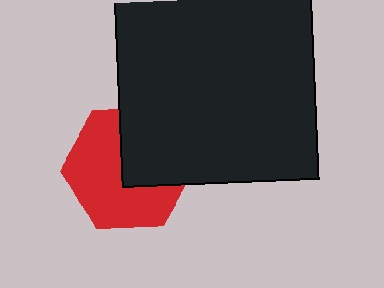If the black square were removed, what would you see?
You would see the complete red hexagon.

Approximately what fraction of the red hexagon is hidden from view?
Roughly 40% of the red hexagon is hidden behind the black square.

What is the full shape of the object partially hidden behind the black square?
The partially hidden object is a red hexagon.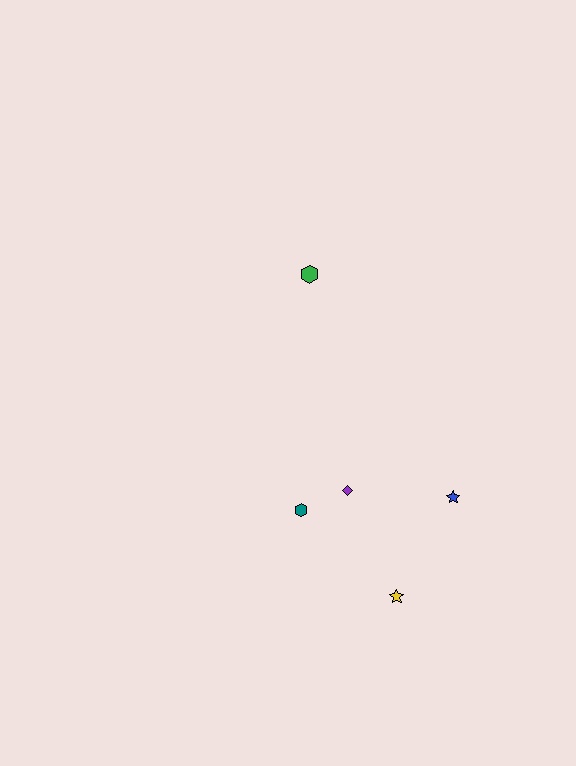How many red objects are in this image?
There are no red objects.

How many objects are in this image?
There are 5 objects.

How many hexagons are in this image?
There are 2 hexagons.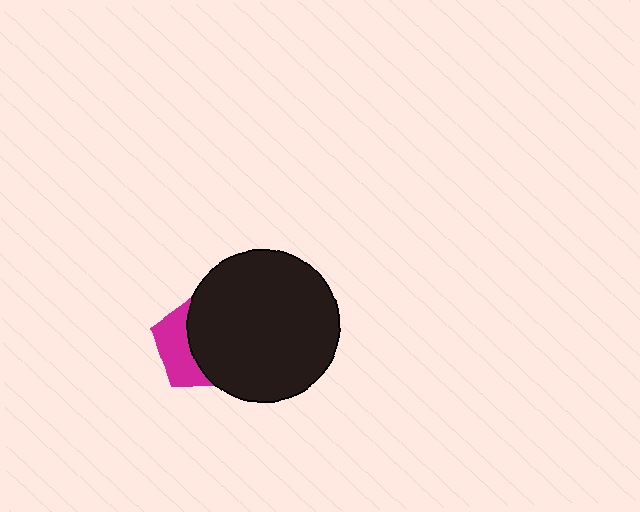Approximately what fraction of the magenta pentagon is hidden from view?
Roughly 61% of the magenta pentagon is hidden behind the black circle.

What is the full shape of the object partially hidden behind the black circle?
The partially hidden object is a magenta pentagon.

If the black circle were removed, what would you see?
You would see the complete magenta pentagon.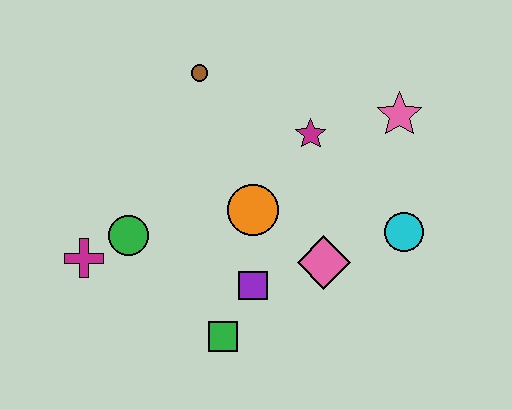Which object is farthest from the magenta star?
The magenta cross is farthest from the magenta star.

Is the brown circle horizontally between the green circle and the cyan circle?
Yes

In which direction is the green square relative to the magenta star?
The green square is below the magenta star.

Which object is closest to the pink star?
The magenta star is closest to the pink star.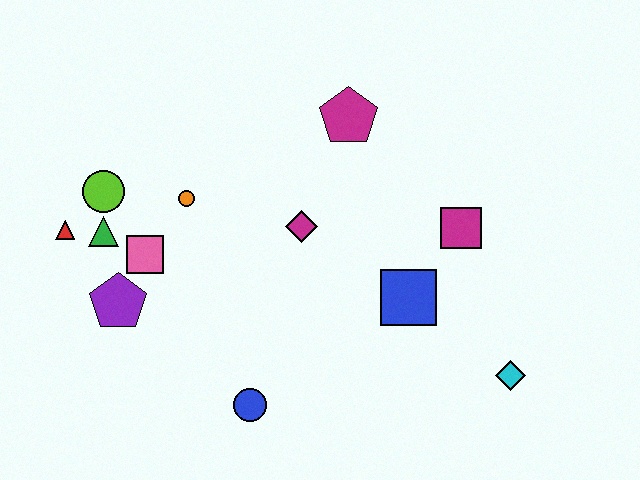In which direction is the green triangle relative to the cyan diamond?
The green triangle is to the left of the cyan diamond.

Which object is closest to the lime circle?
The green triangle is closest to the lime circle.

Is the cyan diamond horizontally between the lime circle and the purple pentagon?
No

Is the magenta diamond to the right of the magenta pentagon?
No